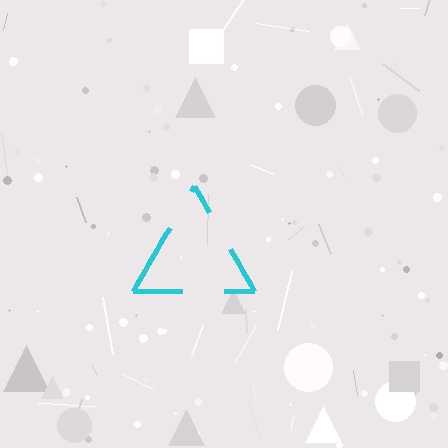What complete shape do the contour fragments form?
The contour fragments form a triangle.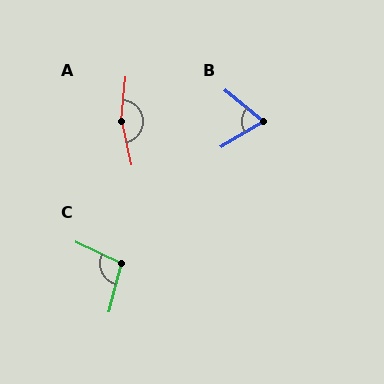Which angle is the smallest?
B, at approximately 70 degrees.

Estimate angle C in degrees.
Approximately 101 degrees.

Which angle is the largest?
A, at approximately 161 degrees.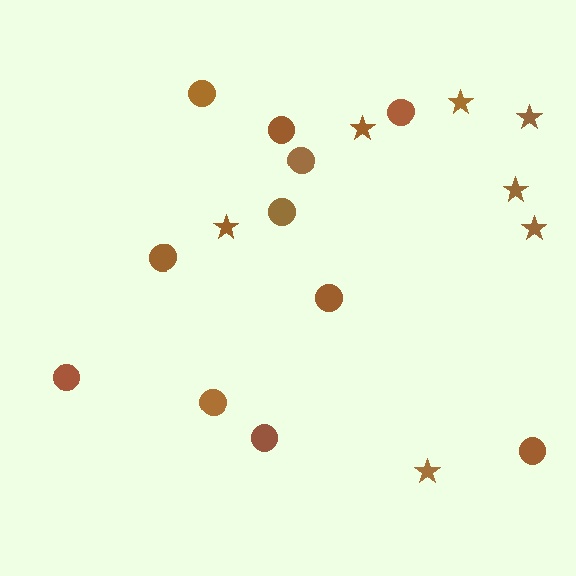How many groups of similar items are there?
There are 2 groups: one group of circles (11) and one group of stars (7).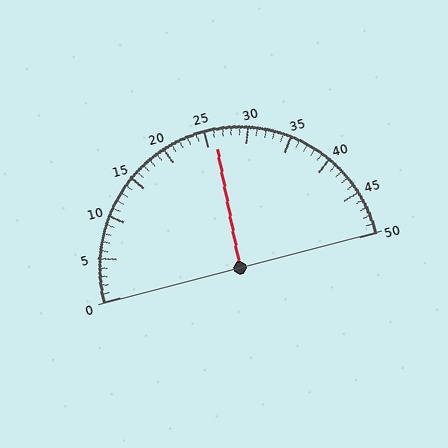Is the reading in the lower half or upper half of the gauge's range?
The reading is in the upper half of the range (0 to 50).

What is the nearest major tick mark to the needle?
The nearest major tick mark is 25.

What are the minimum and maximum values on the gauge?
The gauge ranges from 0 to 50.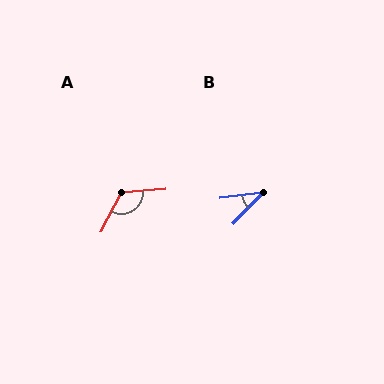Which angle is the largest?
A, at approximately 121 degrees.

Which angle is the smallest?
B, at approximately 39 degrees.